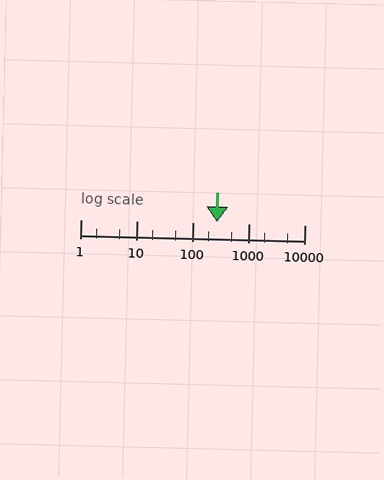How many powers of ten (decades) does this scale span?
The scale spans 4 decades, from 1 to 10000.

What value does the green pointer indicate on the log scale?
The pointer indicates approximately 270.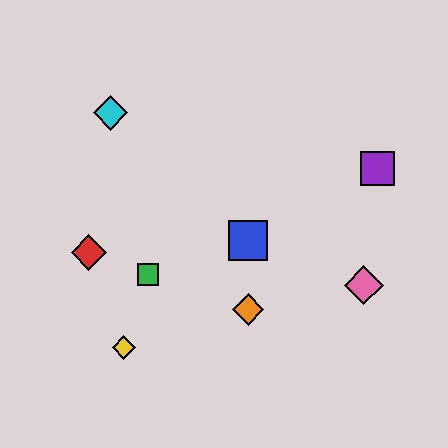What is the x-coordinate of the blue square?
The blue square is at x≈248.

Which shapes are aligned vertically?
The blue square, the orange diamond are aligned vertically.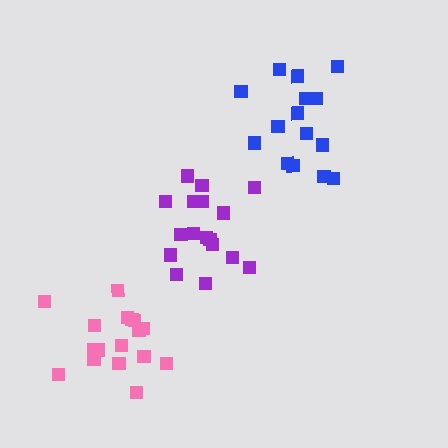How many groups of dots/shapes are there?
There are 3 groups.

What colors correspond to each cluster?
The clusters are colored: purple, blue, pink.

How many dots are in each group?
Group 1: 17 dots, Group 2: 15 dots, Group 3: 17 dots (49 total).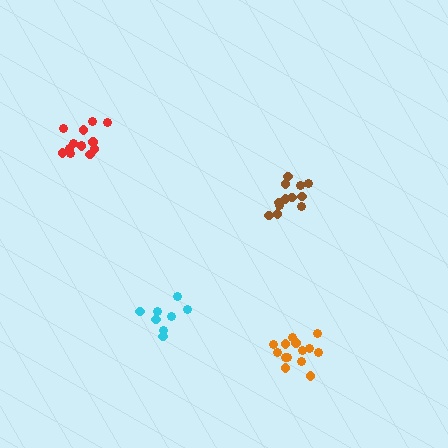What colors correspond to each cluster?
The clusters are colored: red, brown, orange, cyan.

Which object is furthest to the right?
The orange cluster is rightmost.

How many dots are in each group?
Group 1: 13 dots, Group 2: 12 dots, Group 3: 14 dots, Group 4: 8 dots (47 total).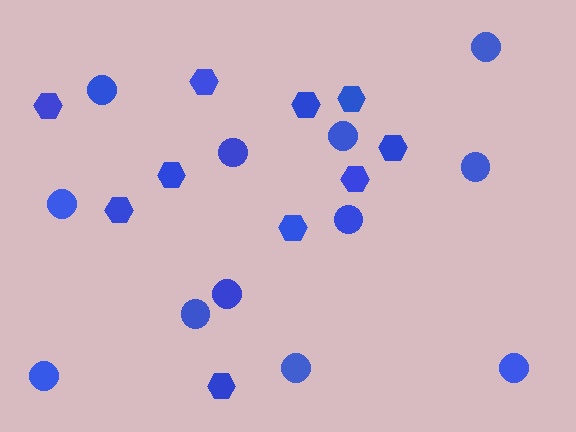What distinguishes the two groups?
There are 2 groups: one group of circles (12) and one group of hexagons (10).